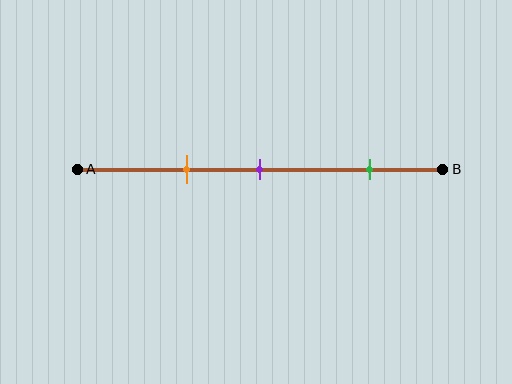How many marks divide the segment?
There are 3 marks dividing the segment.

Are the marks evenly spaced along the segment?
No, the marks are not evenly spaced.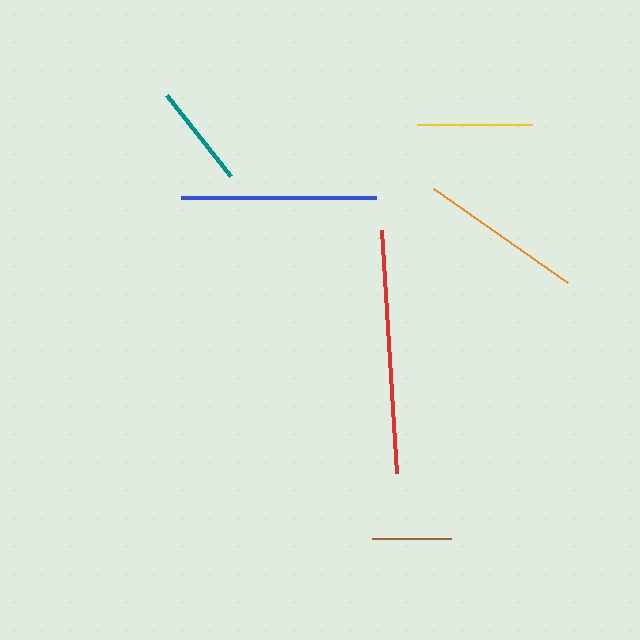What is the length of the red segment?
The red segment is approximately 243 pixels long.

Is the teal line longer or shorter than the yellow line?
The yellow line is longer than the teal line.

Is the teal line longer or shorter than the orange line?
The orange line is longer than the teal line.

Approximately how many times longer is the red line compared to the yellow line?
The red line is approximately 2.1 times the length of the yellow line.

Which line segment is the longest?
The red line is the longest at approximately 243 pixels.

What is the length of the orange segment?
The orange segment is approximately 164 pixels long.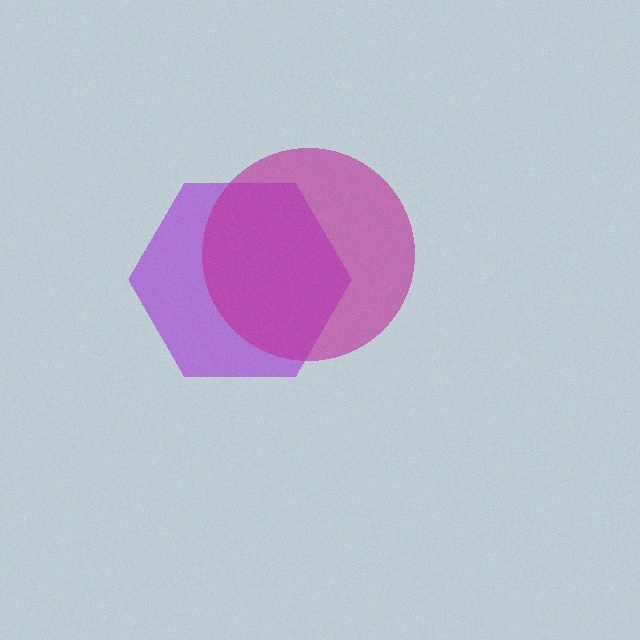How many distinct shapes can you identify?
There are 2 distinct shapes: a purple hexagon, a magenta circle.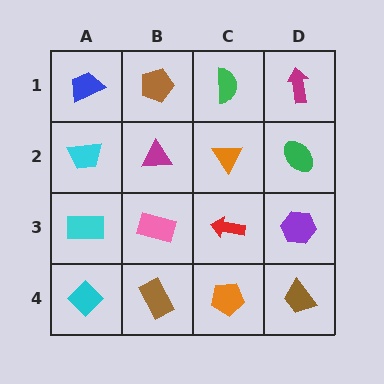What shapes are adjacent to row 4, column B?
A pink rectangle (row 3, column B), a cyan diamond (row 4, column A), an orange pentagon (row 4, column C).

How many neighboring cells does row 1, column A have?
2.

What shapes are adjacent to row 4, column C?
A red arrow (row 3, column C), a brown rectangle (row 4, column B), a brown trapezoid (row 4, column D).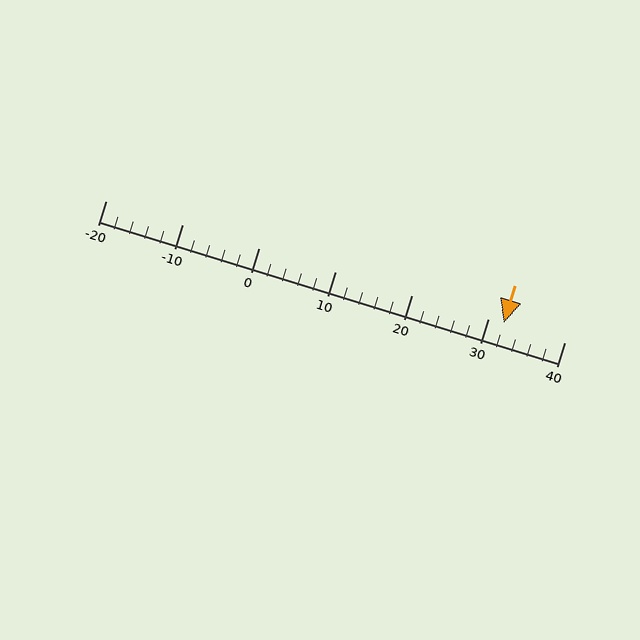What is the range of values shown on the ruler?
The ruler shows values from -20 to 40.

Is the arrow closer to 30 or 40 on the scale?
The arrow is closer to 30.